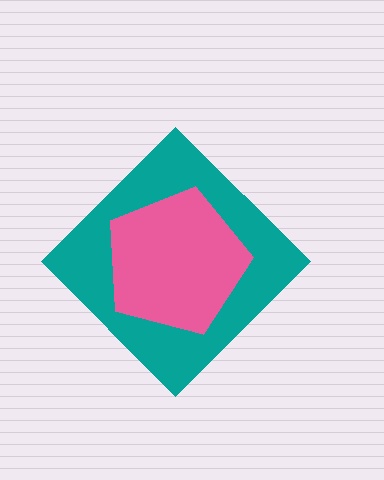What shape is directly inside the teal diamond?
The pink pentagon.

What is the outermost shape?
The teal diamond.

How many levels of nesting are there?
2.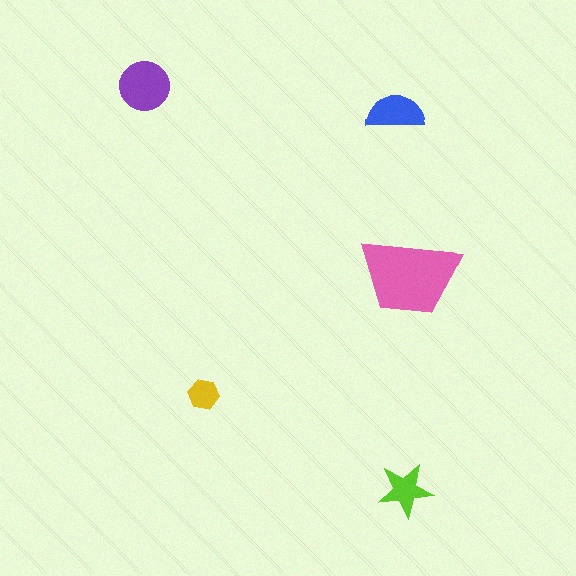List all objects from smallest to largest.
The yellow hexagon, the lime star, the blue semicircle, the purple circle, the pink trapezoid.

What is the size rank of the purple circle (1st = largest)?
2nd.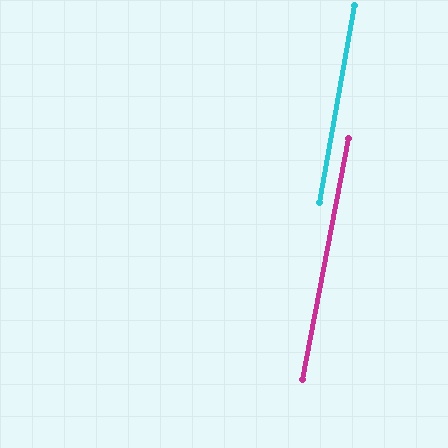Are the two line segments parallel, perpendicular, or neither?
Parallel — their directions differ by only 0.7°.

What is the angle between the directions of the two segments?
Approximately 1 degree.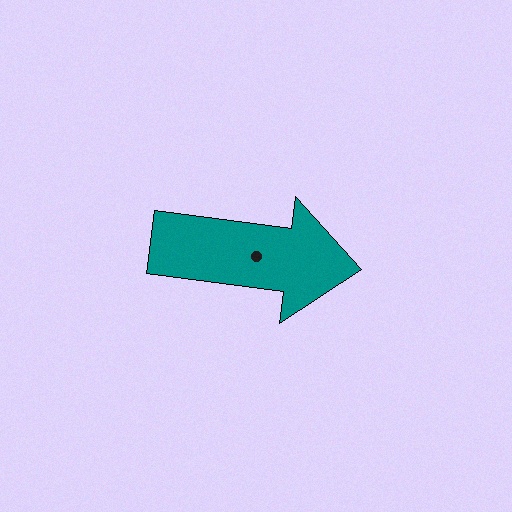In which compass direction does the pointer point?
East.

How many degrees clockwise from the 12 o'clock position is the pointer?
Approximately 97 degrees.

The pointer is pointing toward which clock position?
Roughly 3 o'clock.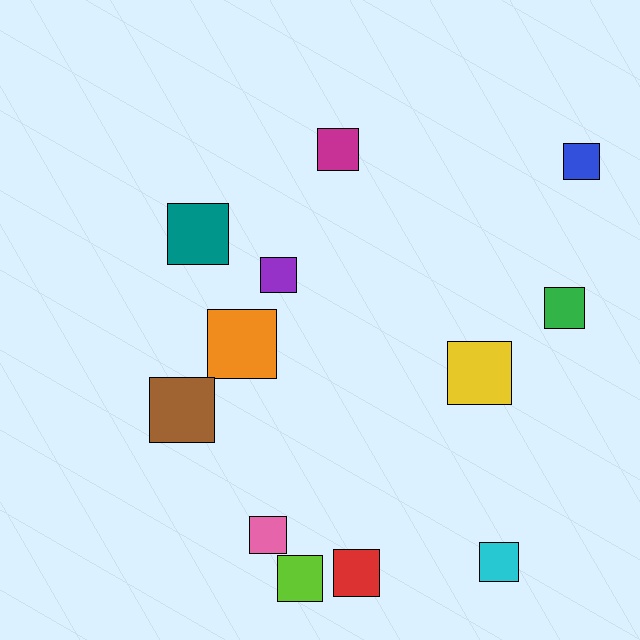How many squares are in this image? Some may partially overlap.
There are 12 squares.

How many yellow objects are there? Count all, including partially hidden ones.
There is 1 yellow object.